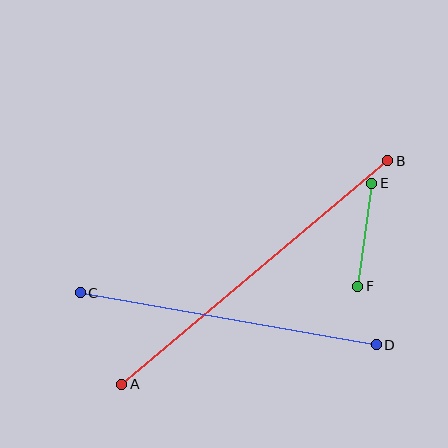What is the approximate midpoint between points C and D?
The midpoint is at approximately (228, 319) pixels.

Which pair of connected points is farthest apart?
Points A and B are farthest apart.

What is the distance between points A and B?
The distance is approximately 347 pixels.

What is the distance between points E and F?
The distance is approximately 104 pixels.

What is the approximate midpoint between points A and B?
The midpoint is at approximately (255, 273) pixels.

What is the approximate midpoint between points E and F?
The midpoint is at approximately (365, 235) pixels.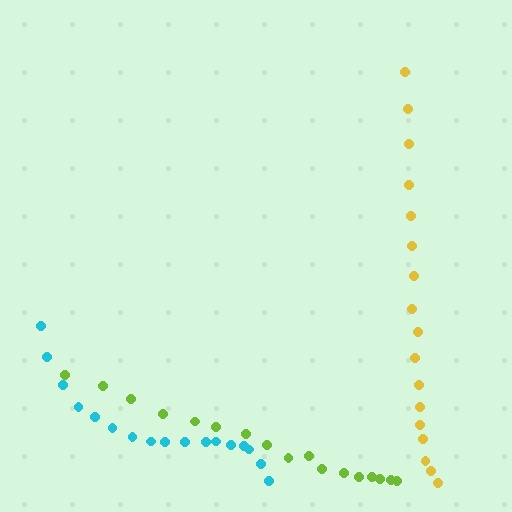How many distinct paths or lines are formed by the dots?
There are 3 distinct paths.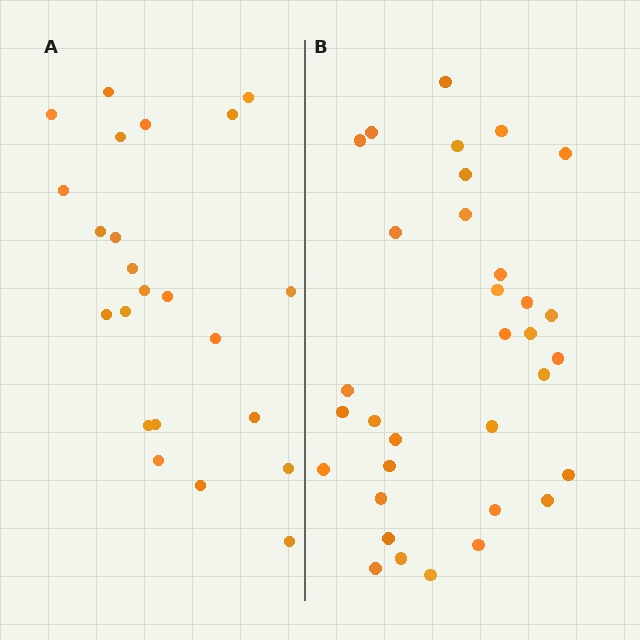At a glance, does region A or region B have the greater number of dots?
Region B (the right region) has more dots.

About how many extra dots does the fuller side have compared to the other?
Region B has roughly 10 or so more dots than region A.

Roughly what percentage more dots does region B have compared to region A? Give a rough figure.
About 45% more.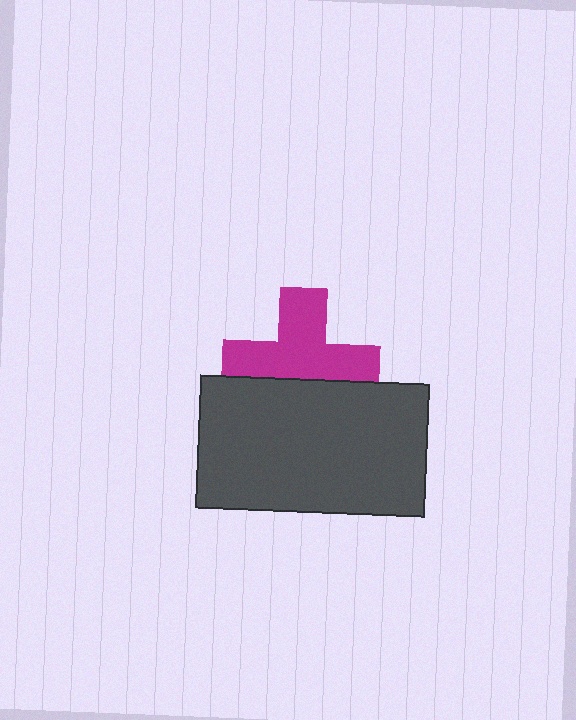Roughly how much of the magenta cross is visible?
About half of it is visible (roughly 64%).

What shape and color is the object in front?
The object in front is a dark gray rectangle.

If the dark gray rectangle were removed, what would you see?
You would see the complete magenta cross.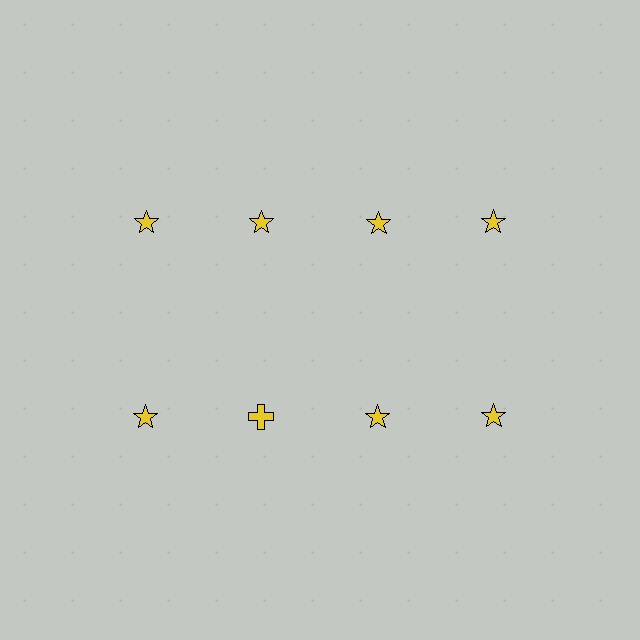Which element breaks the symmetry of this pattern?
The yellow cross in the second row, second from left column breaks the symmetry. All other shapes are yellow stars.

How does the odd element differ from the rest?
It has a different shape: cross instead of star.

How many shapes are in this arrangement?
There are 8 shapes arranged in a grid pattern.